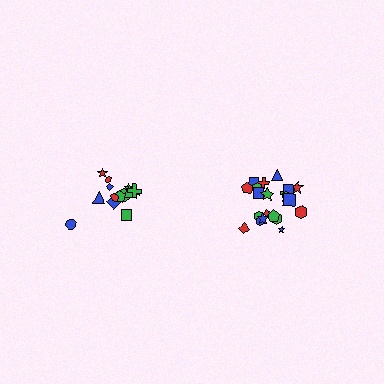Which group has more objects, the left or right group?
The right group.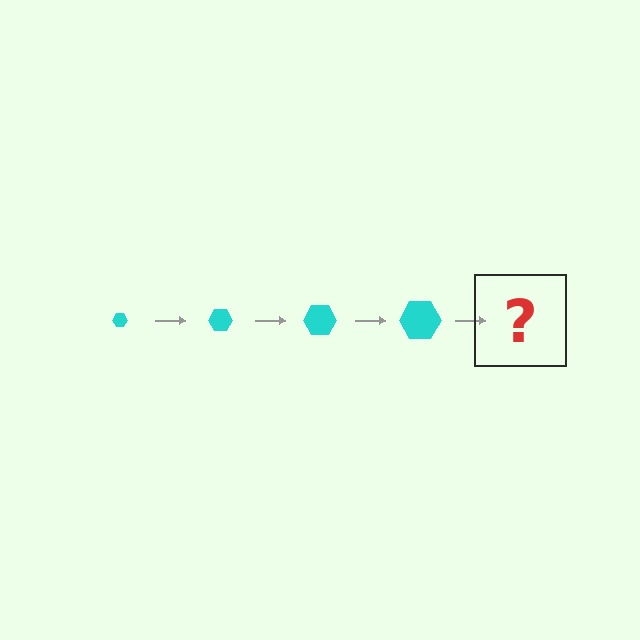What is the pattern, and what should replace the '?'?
The pattern is that the hexagon gets progressively larger each step. The '?' should be a cyan hexagon, larger than the previous one.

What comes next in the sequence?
The next element should be a cyan hexagon, larger than the previous one.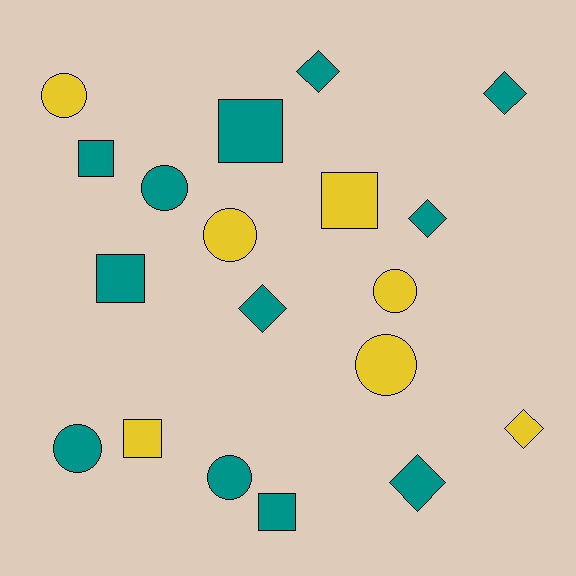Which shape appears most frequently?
Circle, with 7 objects.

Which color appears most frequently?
Teal, with 12 objects.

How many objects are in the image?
There are 19 objects.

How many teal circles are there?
There are 3 teal circles.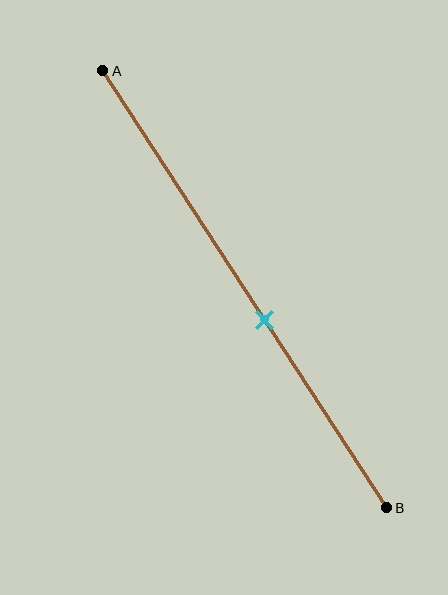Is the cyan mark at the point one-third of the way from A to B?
No, the mark is at about 55% from A, not at the 33% one-third point.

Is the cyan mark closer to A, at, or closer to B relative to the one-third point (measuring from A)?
The cyan mark is closer to point B than the one-third point of segment AB.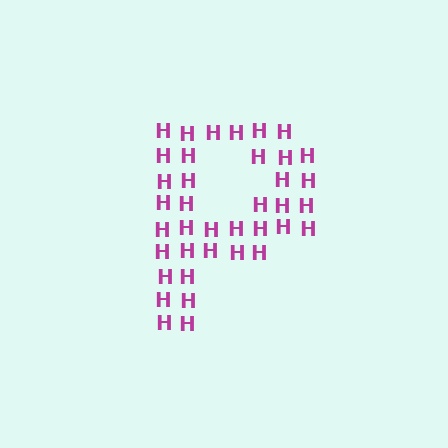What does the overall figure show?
The overall figure shows the letter P.